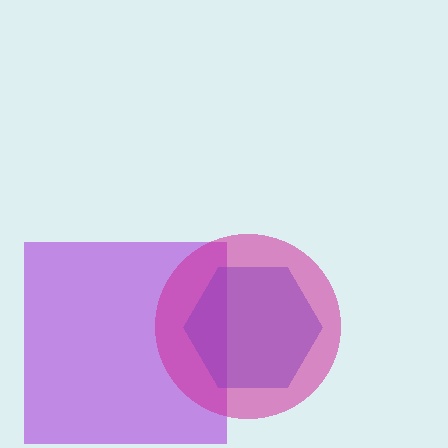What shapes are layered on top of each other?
The layered shapes are: a purple square, a blue hexagon, a magenta circle.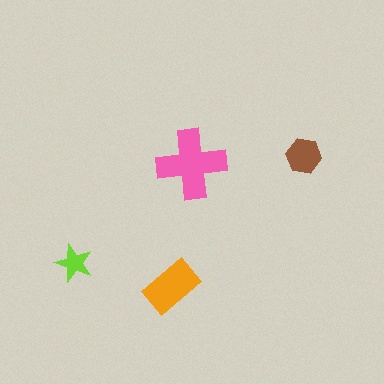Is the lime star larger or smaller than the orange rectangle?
Smaller.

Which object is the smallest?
The lime star.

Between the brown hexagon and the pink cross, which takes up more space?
The pink cross.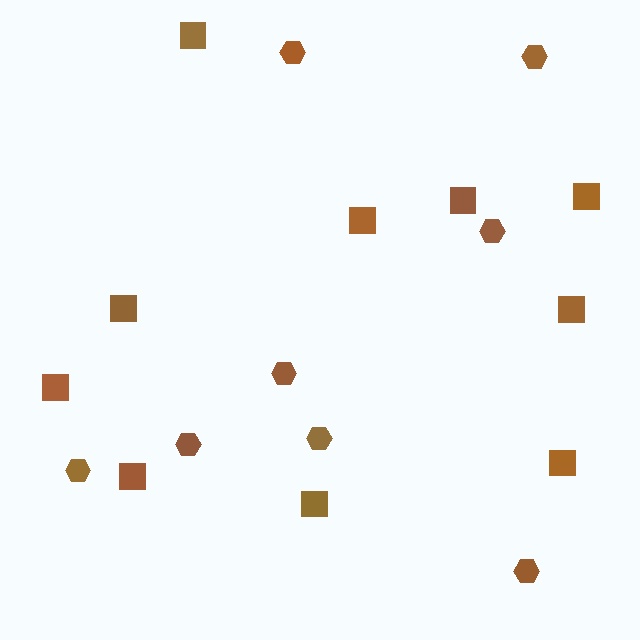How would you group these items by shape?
There are 2 groups: one group of hexagons (8) and one group of squares (10).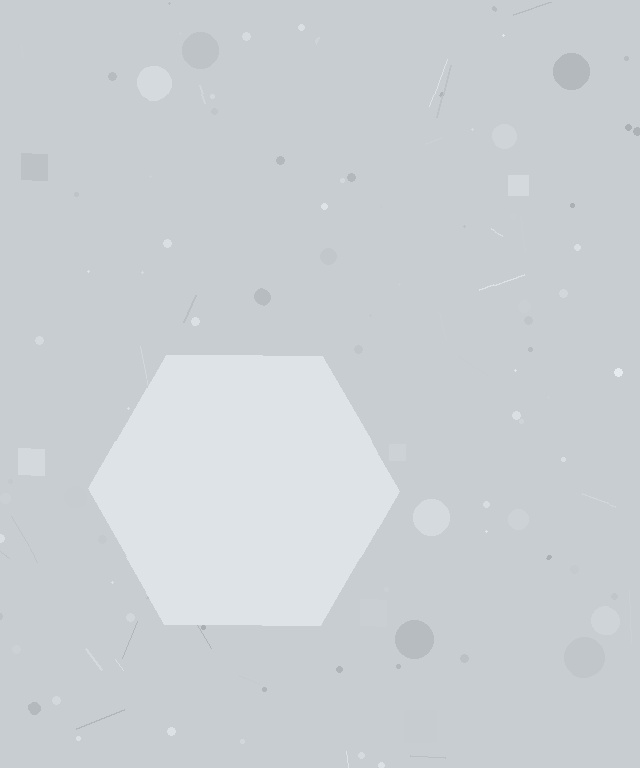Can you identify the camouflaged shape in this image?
The camouflaged shape is a hexagon.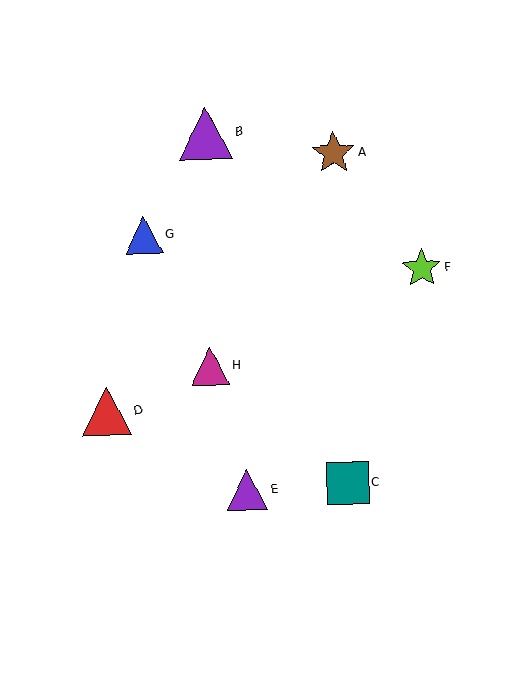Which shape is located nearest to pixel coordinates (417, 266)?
The lime star (labeled F) at (422, 268) is nearest to that location.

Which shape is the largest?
The purple triangle (labeled B) is the largest.